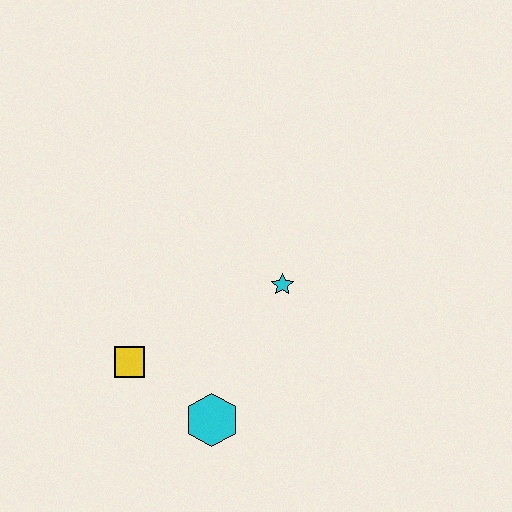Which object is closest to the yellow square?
The cyan hexagon is closest to the yellow square.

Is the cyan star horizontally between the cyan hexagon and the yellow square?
No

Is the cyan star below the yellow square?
No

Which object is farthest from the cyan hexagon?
The cyan star is farthest from the cyan hexagon.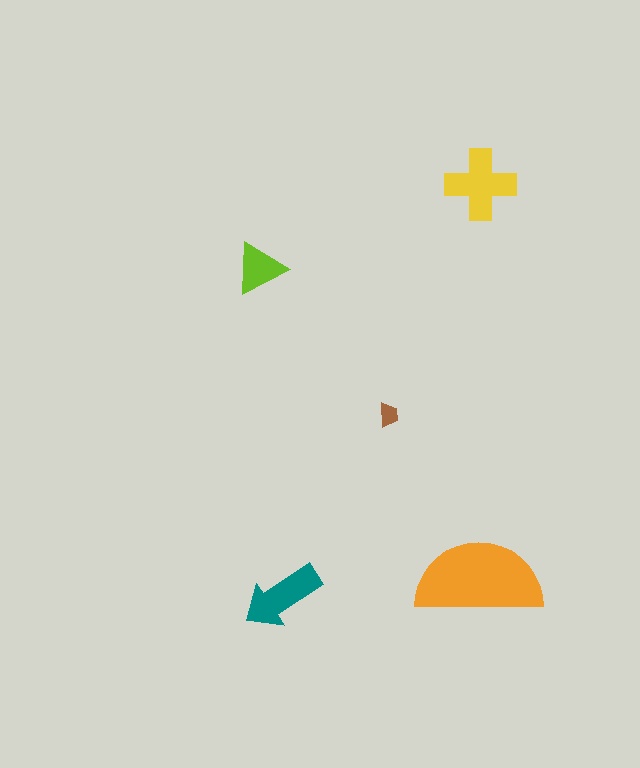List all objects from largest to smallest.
The orange semicircle, the yellow cross, the teal arrow, the lime triangle, the brown trapezoid.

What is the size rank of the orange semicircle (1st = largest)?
1st.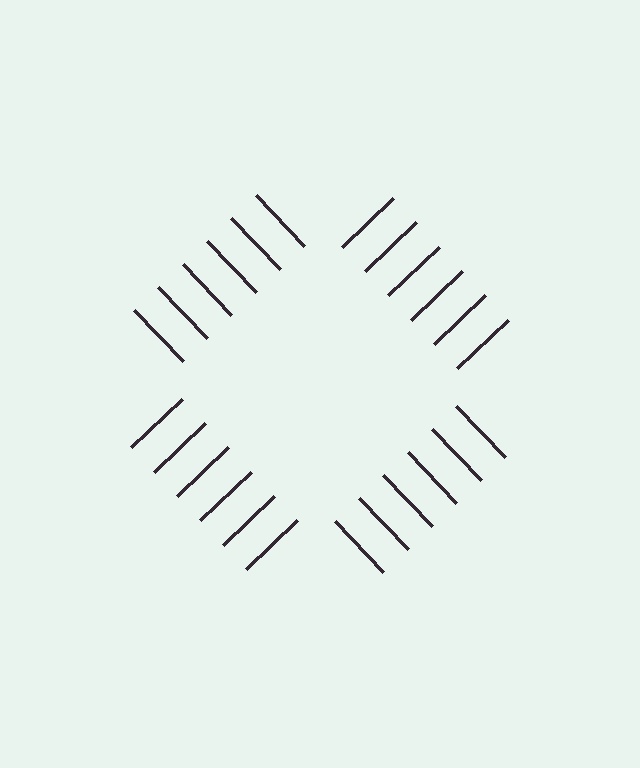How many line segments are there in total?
24 — 6 along each of the 4 edges.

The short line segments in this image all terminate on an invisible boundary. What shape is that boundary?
An illusory square — the line segments terminate on its edges but no continuous stroke is drawn.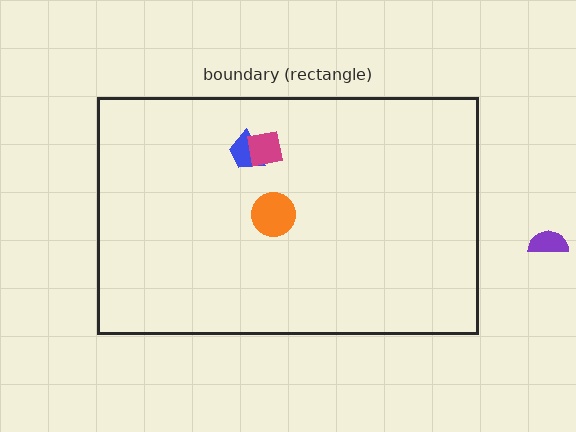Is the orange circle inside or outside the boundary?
Inside.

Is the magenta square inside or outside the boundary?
Inside.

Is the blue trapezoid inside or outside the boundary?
Inside.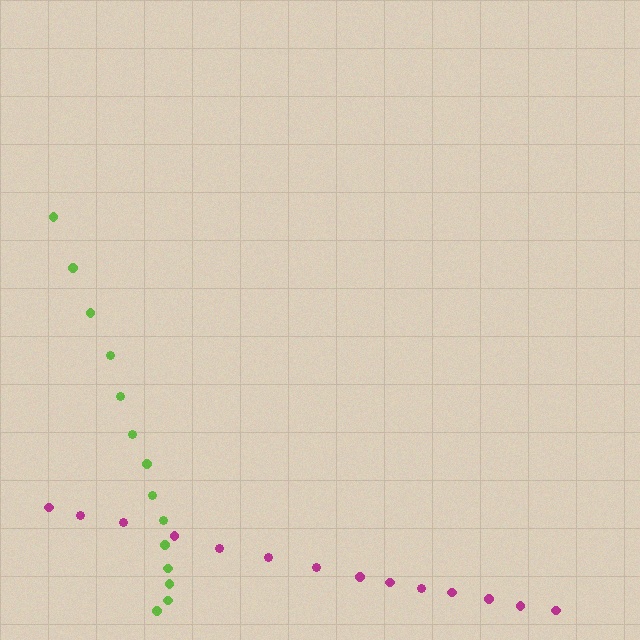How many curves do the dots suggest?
There are 2 distinct paths.